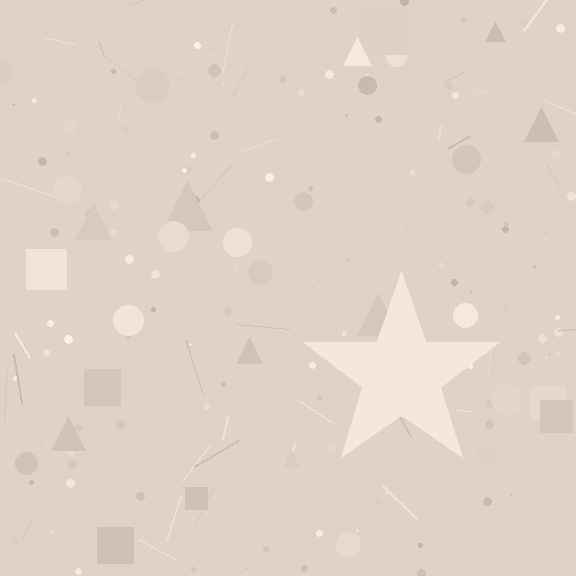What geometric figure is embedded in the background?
A star is embedded in the background.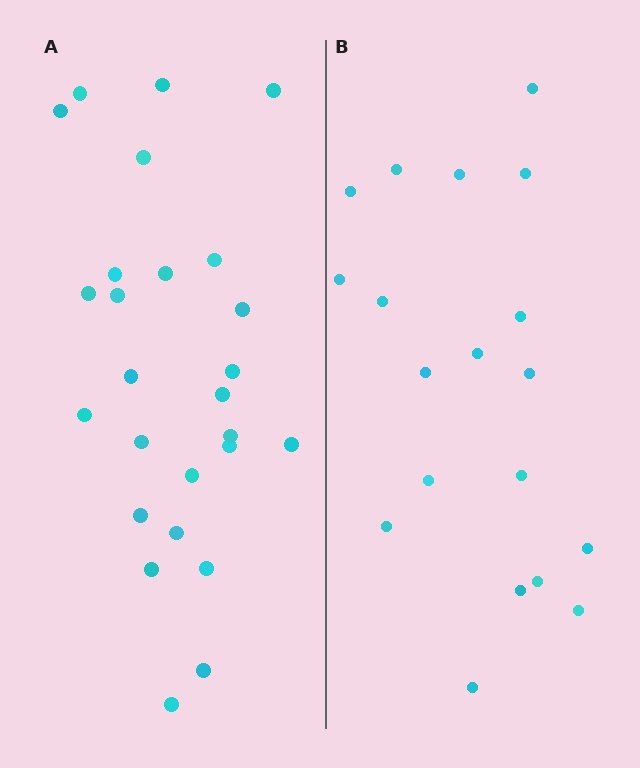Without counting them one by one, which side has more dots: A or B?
Region A (the left region) has more dots.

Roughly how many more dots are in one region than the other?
Region A has roughly 8 or so more dots than region B.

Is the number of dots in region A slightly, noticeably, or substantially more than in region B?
Region A has noticeably more, but not dramatically so. The ratio is roughly 1.4 to 1.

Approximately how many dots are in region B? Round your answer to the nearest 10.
About 20 dots. (The exact count is 19, which rounds to 20.)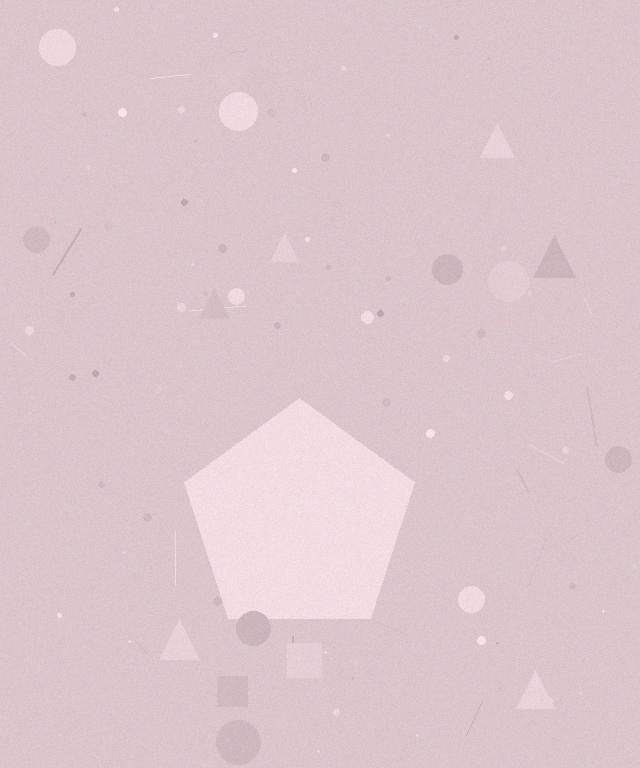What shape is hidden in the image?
A pentagon is hidden in the image.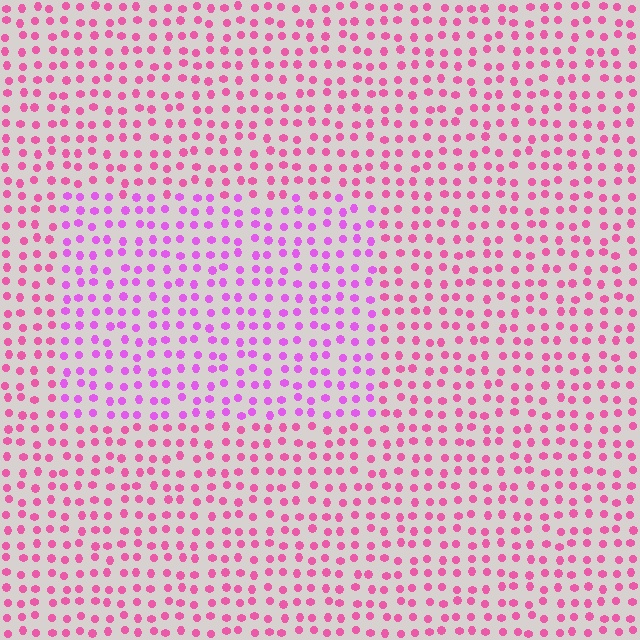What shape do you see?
I see a rectangle.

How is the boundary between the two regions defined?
The boundary is defined purely by a slight shift in hue (about 32 degrees). Spacing, size, and orientation are identical on both sides.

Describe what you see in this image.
The image is filled with small pink elements in a uniform arrangement. A rectangle-shaped region is visible where the elements are tinted to a slightly different hue, forming a subtle color boundary.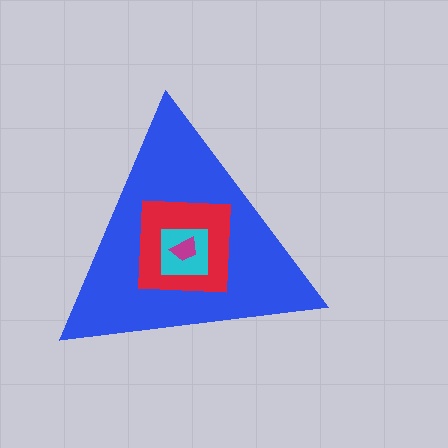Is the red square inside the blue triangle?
Yes.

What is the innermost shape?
The magenta trapezoid.